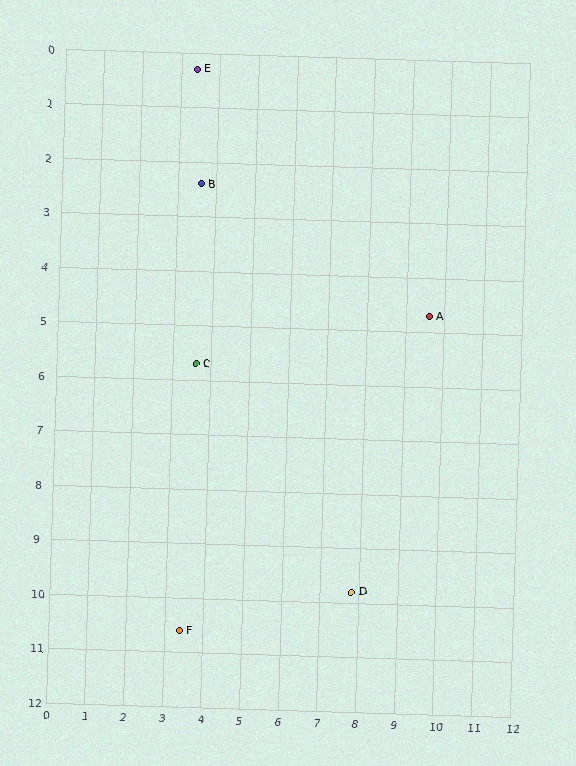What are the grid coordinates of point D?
Point D is at approximately (7.8, 9.8).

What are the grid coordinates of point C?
Point C is at approximately (3.6, 5.7).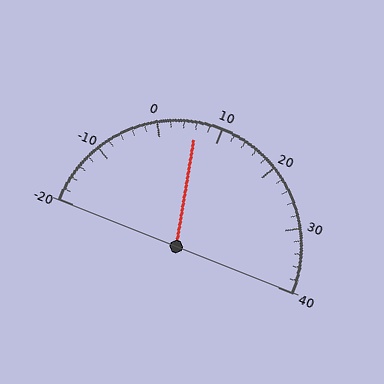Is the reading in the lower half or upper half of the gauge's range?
The reading is in the lower half of the range (-20 to 40).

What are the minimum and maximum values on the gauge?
The gauge ranges from -20 to 40.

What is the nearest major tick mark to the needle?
The nearest major tick mark is 10.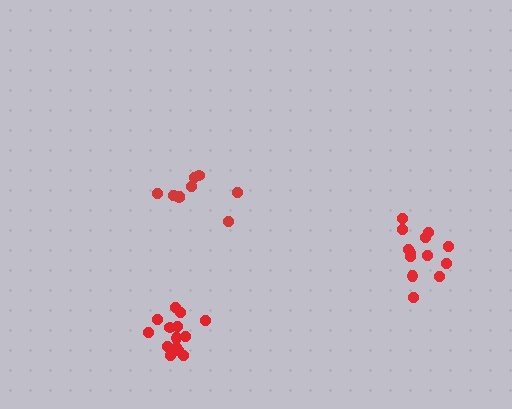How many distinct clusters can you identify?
There are 3 distinct clusters.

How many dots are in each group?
Group 1: 9 dots, Group 2: 14 dots, Group 3: 13 dots (36 total).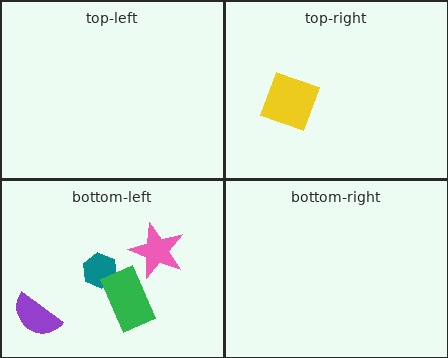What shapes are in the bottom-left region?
The teal hexagon, the purple semicircle, the green rectangle, the pink star.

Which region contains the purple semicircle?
The bottom-left region.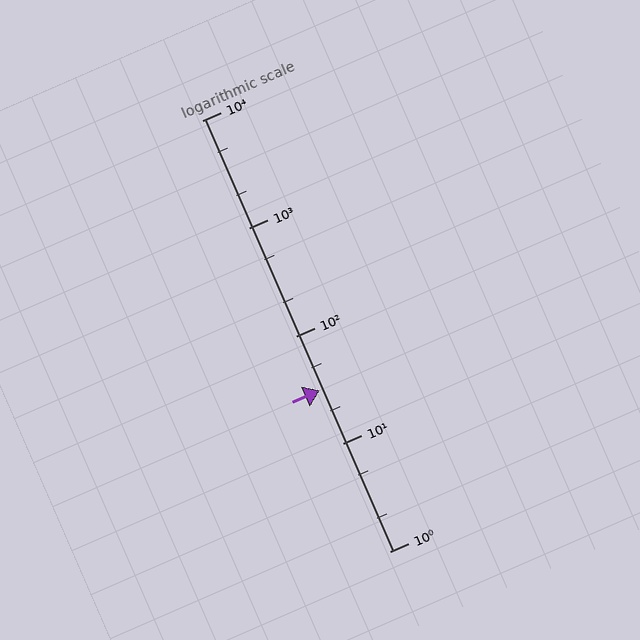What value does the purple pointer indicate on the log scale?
The pointer indicates approximately 31.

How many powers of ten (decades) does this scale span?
The scale spans 4 decades, from 1 to 10000.